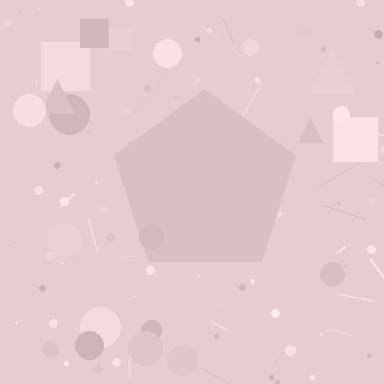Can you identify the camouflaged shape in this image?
The camouflaged shape is a pentagon.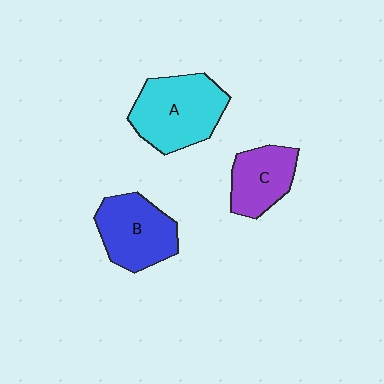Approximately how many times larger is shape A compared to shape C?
Approximately 1.5 times.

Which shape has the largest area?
Shape A (cyan).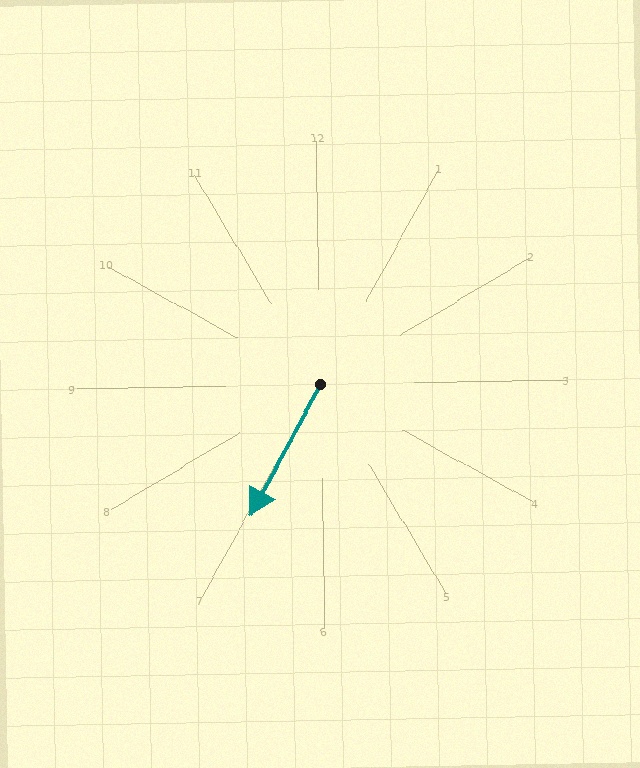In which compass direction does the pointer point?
Southwest.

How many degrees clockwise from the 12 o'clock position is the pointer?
Approximately 209 degrees.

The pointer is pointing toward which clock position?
Roughly 7 o'clock.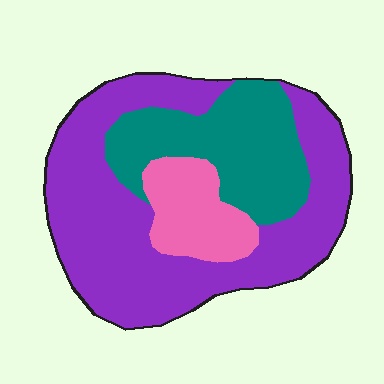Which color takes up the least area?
Pink, at roughly 15%.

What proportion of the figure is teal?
Teal takes up about one quarter (1/4) of the figure.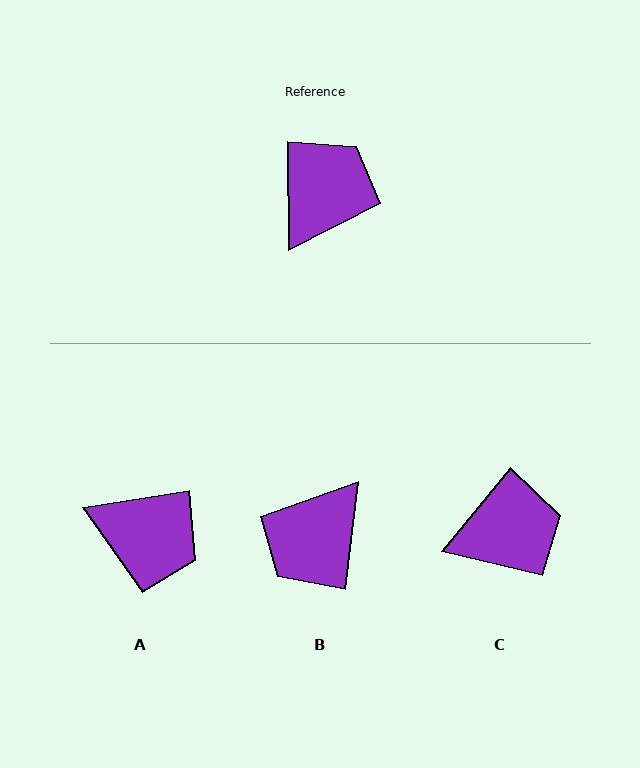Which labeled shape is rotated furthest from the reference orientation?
B, about 172 degrees away.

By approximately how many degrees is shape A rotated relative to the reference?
Approximately 82 degrees clockwise.